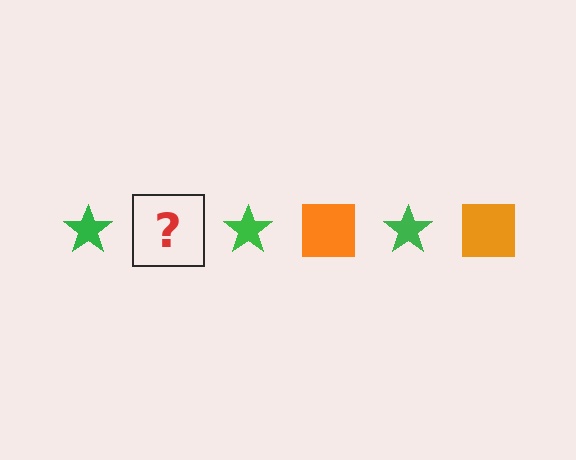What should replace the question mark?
The question mark should be replaced with an orange square.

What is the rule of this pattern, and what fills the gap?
The rule is that the pattern alternates between green star and orange square. The gap should be filled with an orange square.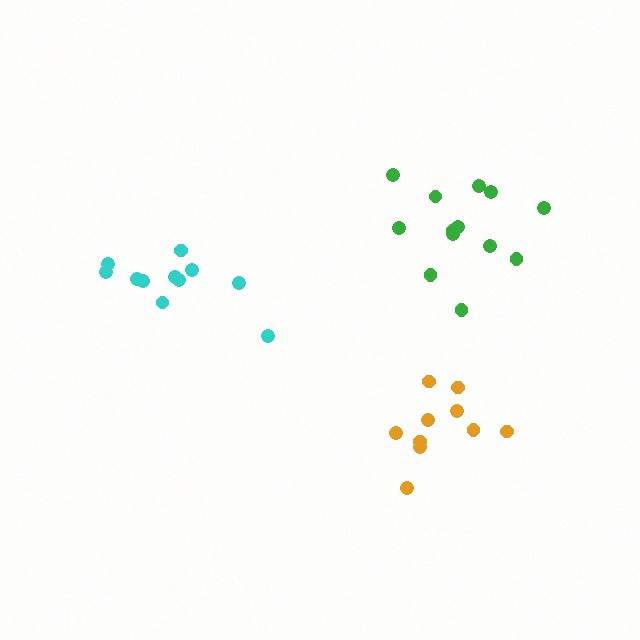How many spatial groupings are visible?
There are 3 spatial groupings.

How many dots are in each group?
Group 1: 10 dots, Group 2: 11 dots, Group 3: 13 dots (34 total).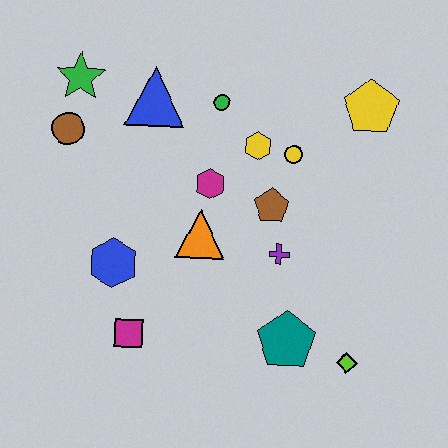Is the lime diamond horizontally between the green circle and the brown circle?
No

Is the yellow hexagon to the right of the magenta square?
Yes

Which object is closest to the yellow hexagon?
The yellow circle is closest to the yellow hexagon.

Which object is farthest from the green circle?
The lime diamond is farthest from the green circle.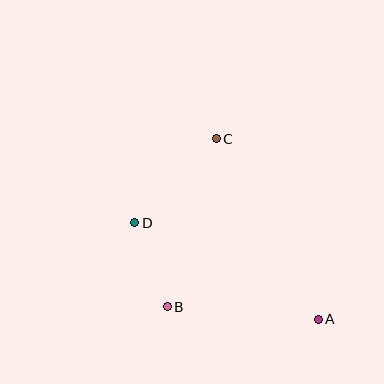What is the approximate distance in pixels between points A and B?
The distance between A and B is approximately 152 pixels.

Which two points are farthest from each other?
Points A and D are farthest from each other.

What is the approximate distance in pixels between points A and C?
The distance between A and C is approximately 207 pixels.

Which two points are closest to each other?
Points B and D are closest to each other.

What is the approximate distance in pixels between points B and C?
The distance between B and C is approximately 175 pixels.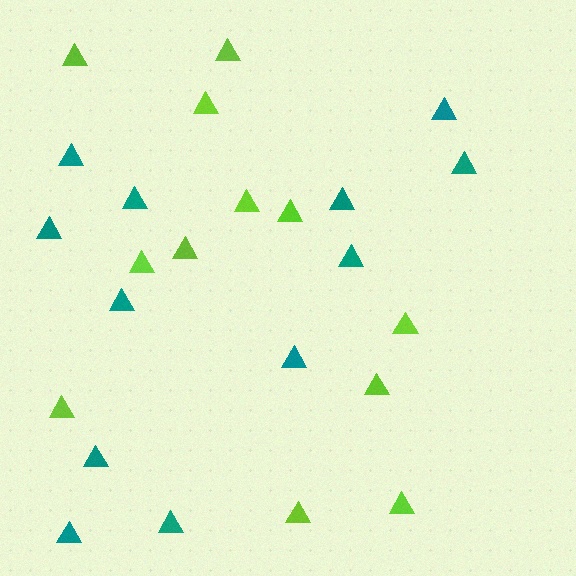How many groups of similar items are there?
There are 2 groups: one group of teal triangles (12) and one group of lime triangles (12).